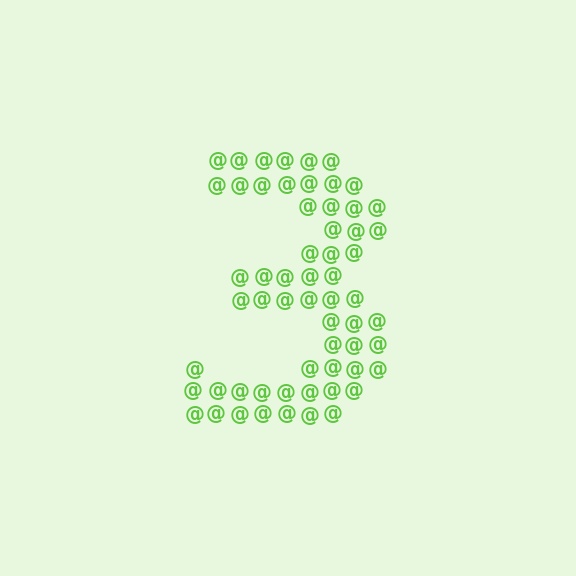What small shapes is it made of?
It is made of small at signs.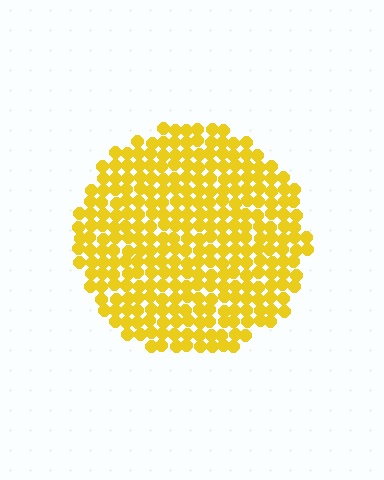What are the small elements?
The small elements are circles.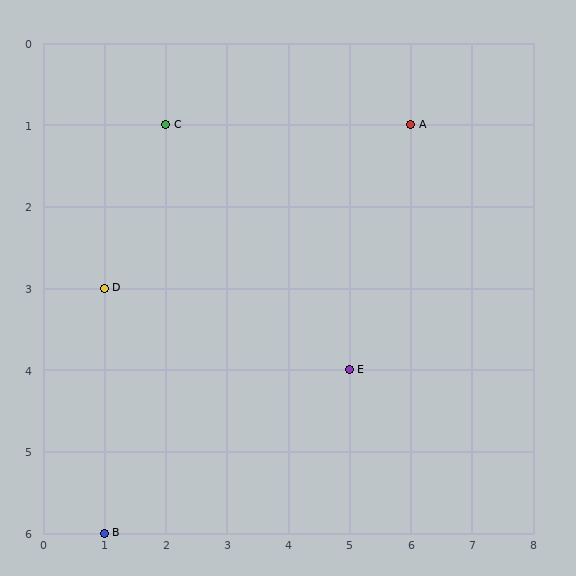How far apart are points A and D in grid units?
Points A and D are 5 columns and 2 rows apart (about 5.4 grid units diagonally).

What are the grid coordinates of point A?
Point A is at grid coordinates (6, 1).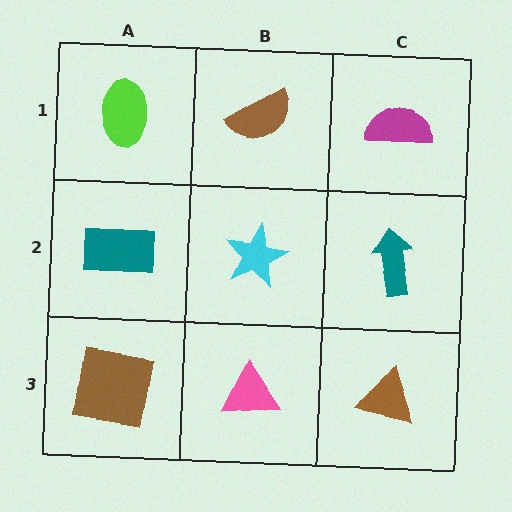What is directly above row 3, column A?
A teal rectangle.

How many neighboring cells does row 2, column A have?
3.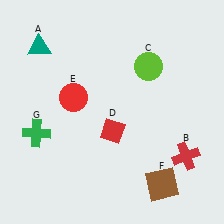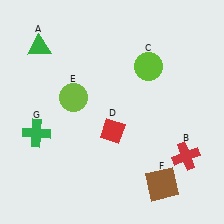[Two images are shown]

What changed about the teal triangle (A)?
In Image 1, A is teal. In Image 2, it changed to green.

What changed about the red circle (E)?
In Image 1, E is red. In Image 2, it changed to lime.